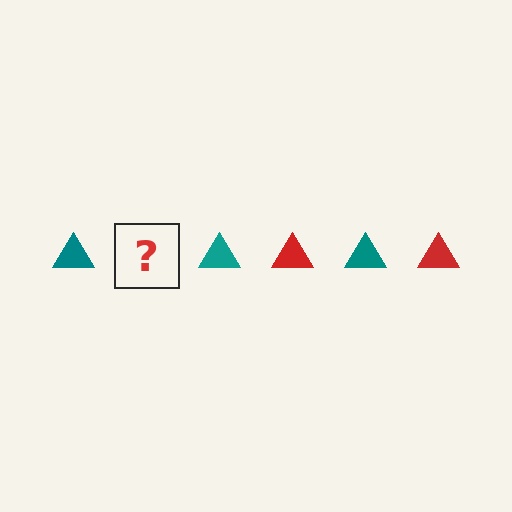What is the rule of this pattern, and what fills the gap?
The rule is that the pattern cycles through teal, red triangles. The gap should be filled with a red triangle.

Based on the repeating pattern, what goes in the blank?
The blank should be a red triangle.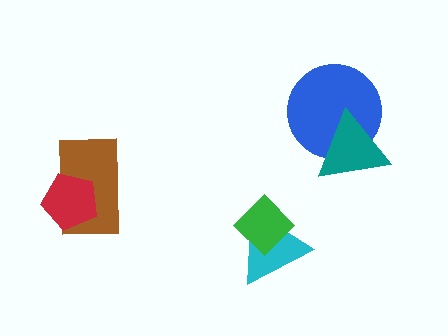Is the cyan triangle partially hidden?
Yes, it is partially covered by another shape.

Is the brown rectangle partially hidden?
Yes, it is partially covered by another shape.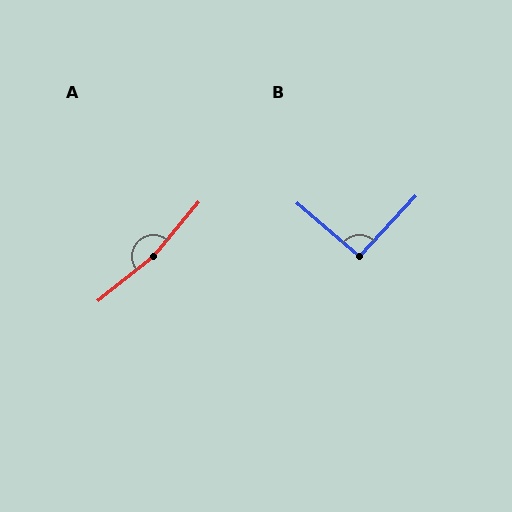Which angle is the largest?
A, at approximately 169 degrees.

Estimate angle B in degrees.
Approximately 93 degrees.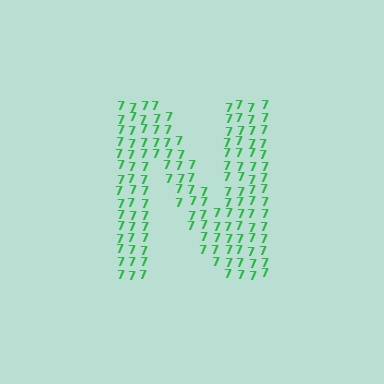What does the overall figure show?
The overall figure shows the letter N.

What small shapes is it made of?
It is made of small digit 7's.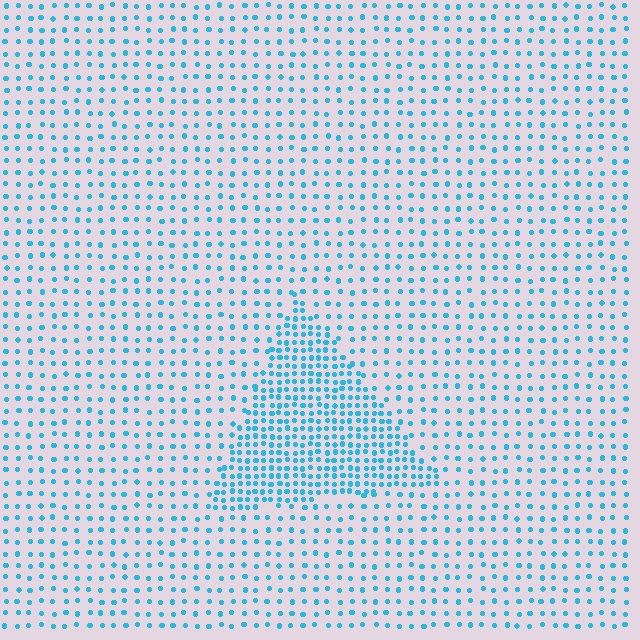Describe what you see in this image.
The image contains small cyan elements arranged at two different densities. A triangle-shaped region is visible where the elements are more densely packed than the surrounding area.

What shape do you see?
I see a triangle.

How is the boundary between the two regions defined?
The boundary is defined by a change in element density (approximately 2.3x ratio). All elements are the same color, size, and shape.